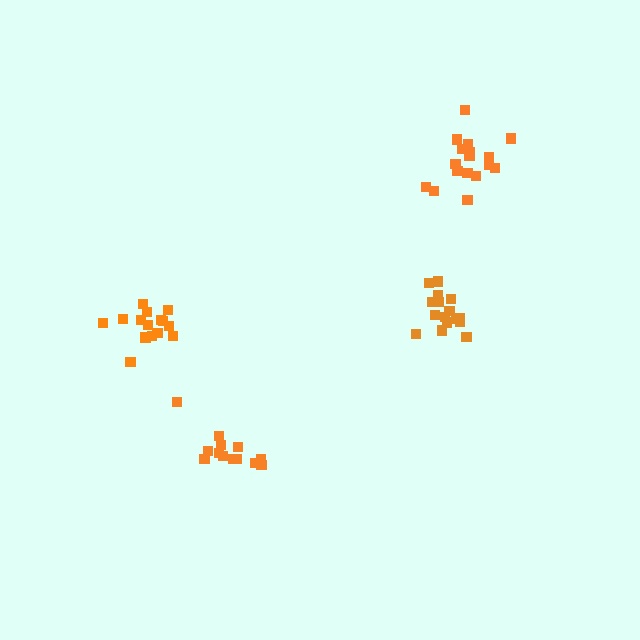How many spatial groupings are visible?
There are 4 spatial groupings.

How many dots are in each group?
Group 1: 13 dots, Group 2: 16 dots, Group 3: 15 dots, Group 4: 17 dots (61 total).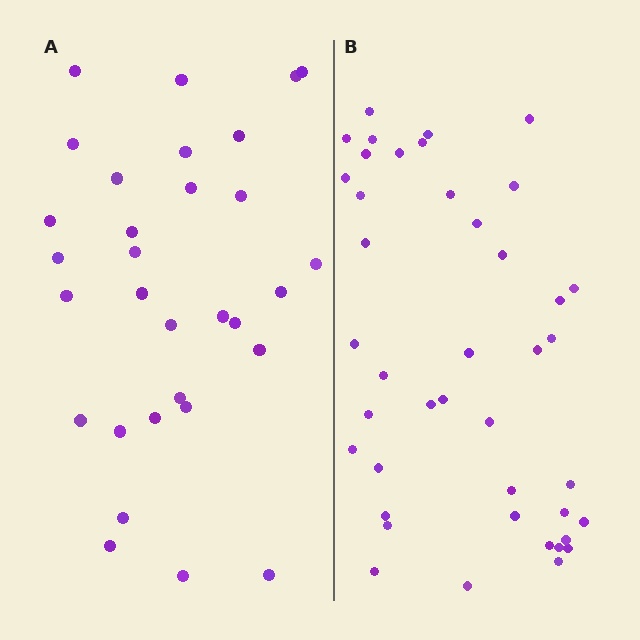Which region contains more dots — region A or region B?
Region B (the right region) has more dots.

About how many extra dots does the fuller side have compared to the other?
Region B has roughly 12 or so more dots than region A.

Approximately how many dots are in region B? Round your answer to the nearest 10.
About 40 dots. (The exact count is 42, which rounds to 40.)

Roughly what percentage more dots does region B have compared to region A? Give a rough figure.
About 35% more.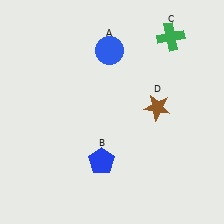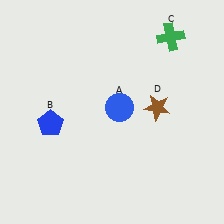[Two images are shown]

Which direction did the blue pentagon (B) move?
The blue pentagon (B) moved left.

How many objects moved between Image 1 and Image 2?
2 objects moved between the two images.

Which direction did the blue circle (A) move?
The blue circle (A) moved down.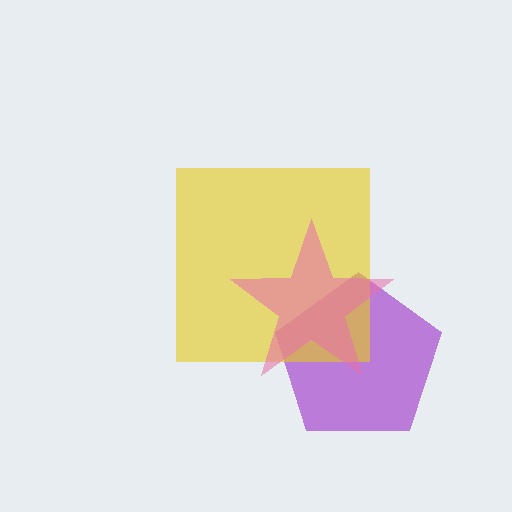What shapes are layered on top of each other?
The layered shapes are: a purple pentagon, a yellow square, a pink star.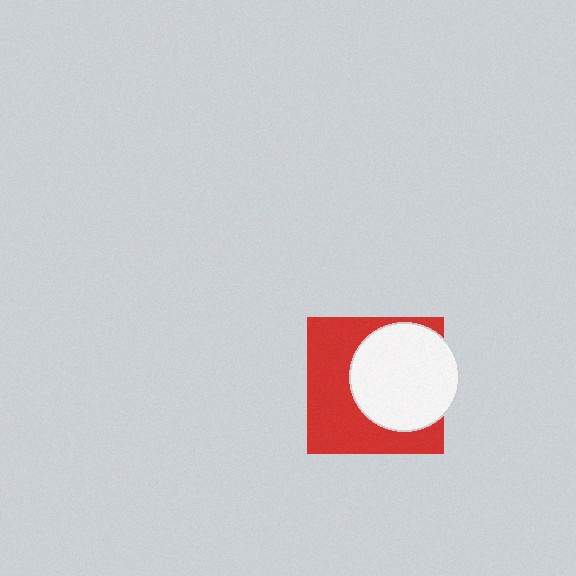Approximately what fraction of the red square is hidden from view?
Roughly 47% of the red square is hidden behind the white circle.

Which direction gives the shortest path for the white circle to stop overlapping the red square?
Moving right gives the shortest separation.